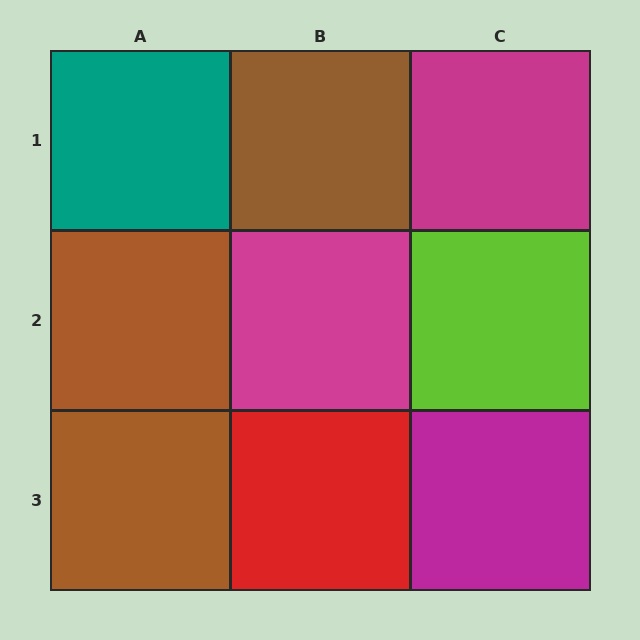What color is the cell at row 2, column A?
Brown.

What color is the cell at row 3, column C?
Magenta.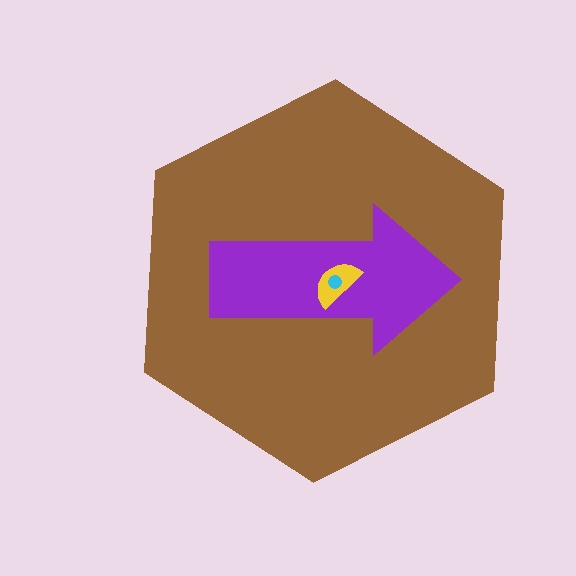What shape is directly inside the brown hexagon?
The purple arrow.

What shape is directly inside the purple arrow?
The yellow semicircle.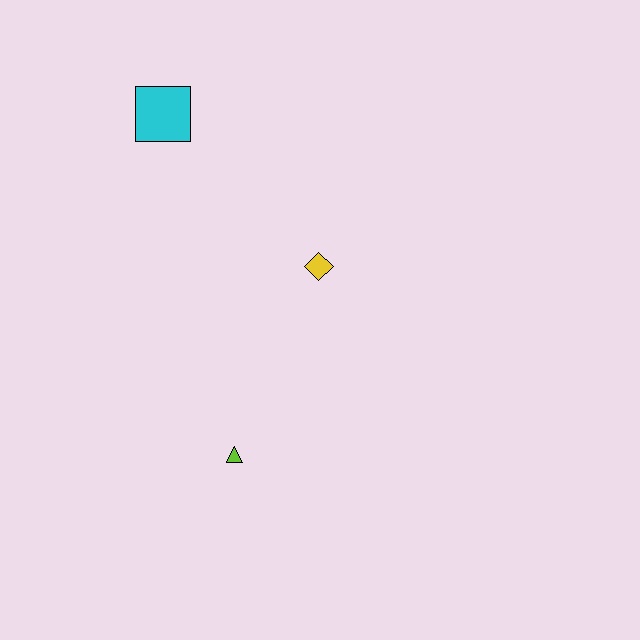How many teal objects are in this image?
There are no teal objects.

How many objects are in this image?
There are 3 objects.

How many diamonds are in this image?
There is 1 diamond.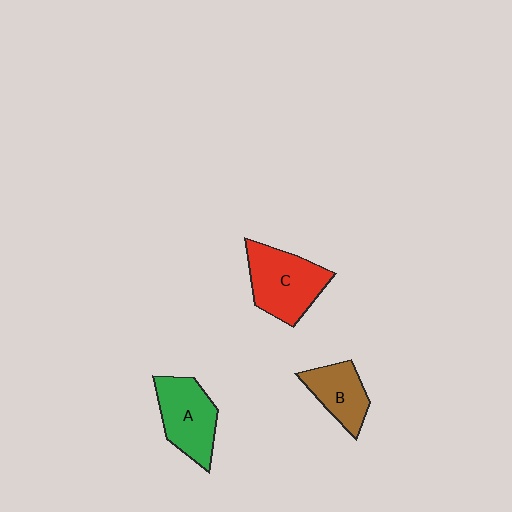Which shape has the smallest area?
Shape B (brown).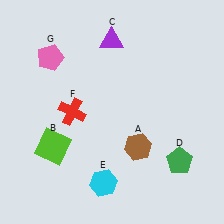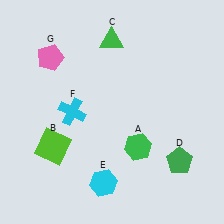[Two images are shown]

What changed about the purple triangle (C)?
In Image 1, C is purple. In Image 2, it changed to green.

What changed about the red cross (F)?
In Image 1, F is red. In Image 2, it changed to cyan.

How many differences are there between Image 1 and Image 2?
There are 3 differences between the two images.